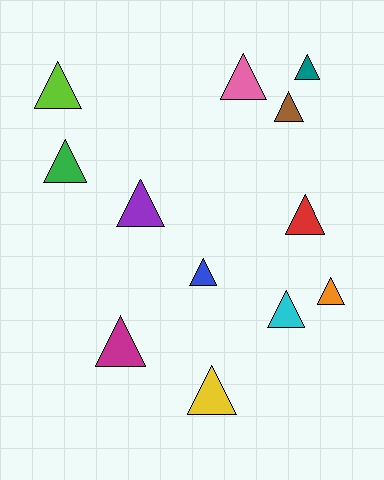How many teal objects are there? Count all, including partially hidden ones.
There is 1 teal object.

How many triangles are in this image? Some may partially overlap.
There are 12 triangles.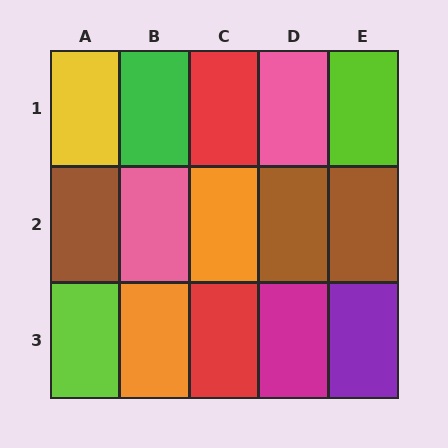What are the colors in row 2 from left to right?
Brown, pink, orange, brown, brown.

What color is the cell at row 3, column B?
Orange.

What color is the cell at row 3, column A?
Lime.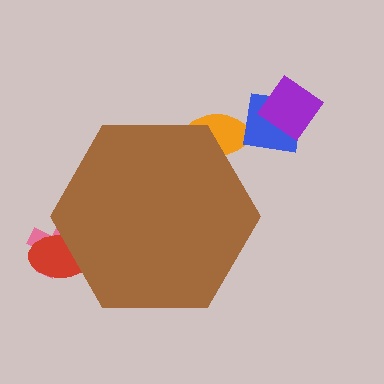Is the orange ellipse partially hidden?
Yes, the orange ellipse is partially hidden behind the brown hexagon.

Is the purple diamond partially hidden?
No, the purple diamond is fully visible.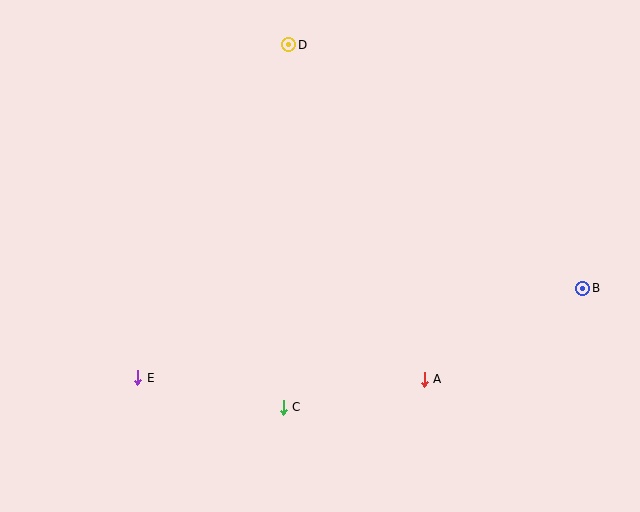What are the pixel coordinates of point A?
Point A is at (424, 379).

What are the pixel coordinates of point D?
Point D is at (289, 45).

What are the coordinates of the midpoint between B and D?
The midpoint between B and D is at (436, 167).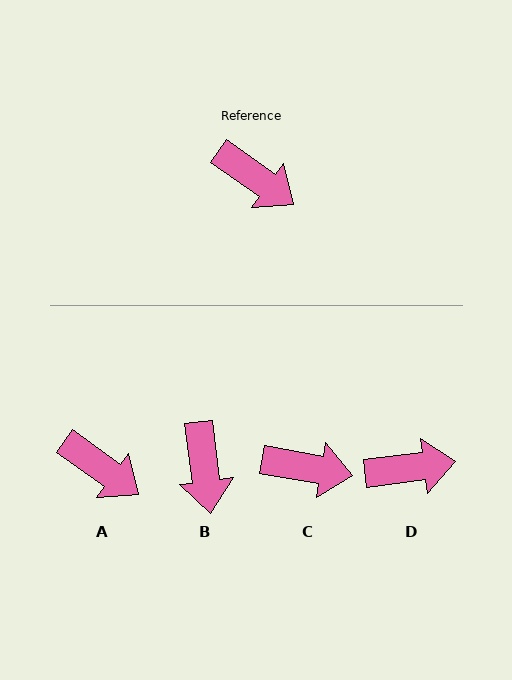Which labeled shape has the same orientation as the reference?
A.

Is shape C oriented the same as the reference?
No, it is off by about 25 degrees.